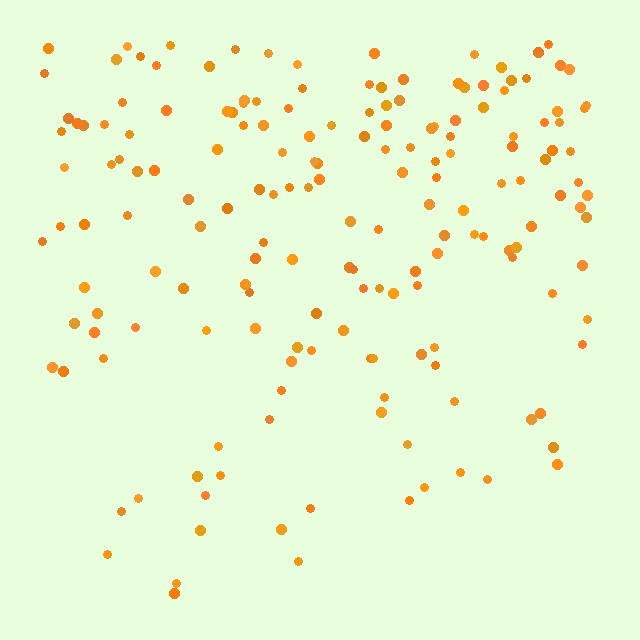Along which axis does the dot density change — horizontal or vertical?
Vertical.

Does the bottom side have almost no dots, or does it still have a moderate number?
Still a moderate number, just noticeably fewer than the top.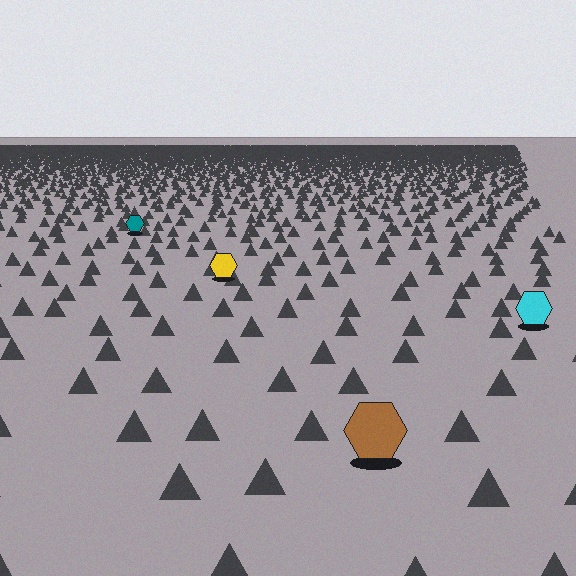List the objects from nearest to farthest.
From nearest to farthest: the brown hexagon, the cyan hexagon, the yellow hexagon, the teal hexagon.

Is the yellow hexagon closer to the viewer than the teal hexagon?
Yes. The yellow hexagon is closer — you can tell from the texture gradient: the ground texture is coarser near it.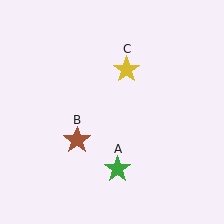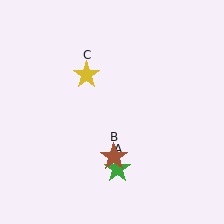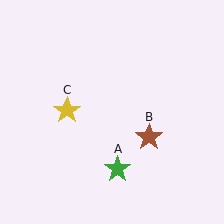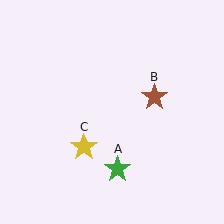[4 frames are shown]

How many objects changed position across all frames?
2 objects changed position: brown star (object B), yellow star (object C).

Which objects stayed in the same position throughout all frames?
Green star (object A) remained stationary.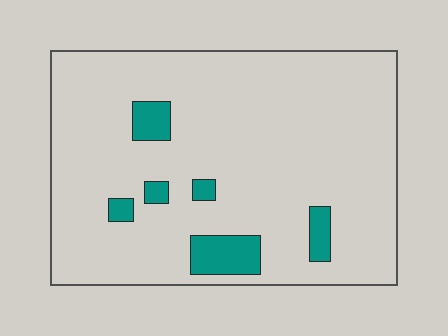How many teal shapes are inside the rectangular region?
6.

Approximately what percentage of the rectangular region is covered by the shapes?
Approximately 10%.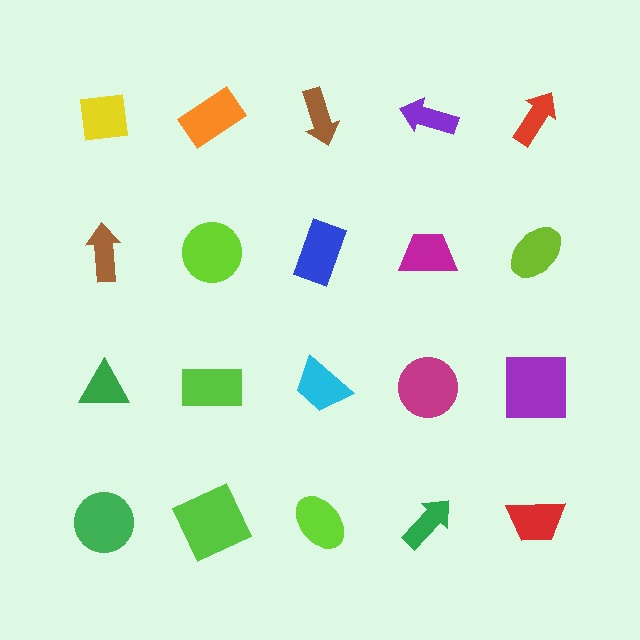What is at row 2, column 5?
A lime ellipse.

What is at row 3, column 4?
A magenta circle.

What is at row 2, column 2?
A lime circle.